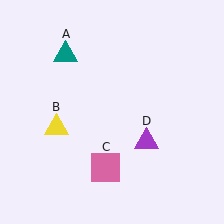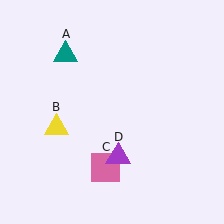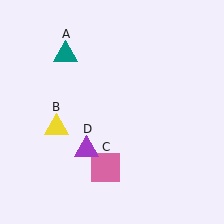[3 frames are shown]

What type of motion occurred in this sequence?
The purple triangle (object D) rotated clockwise around the center of the scene.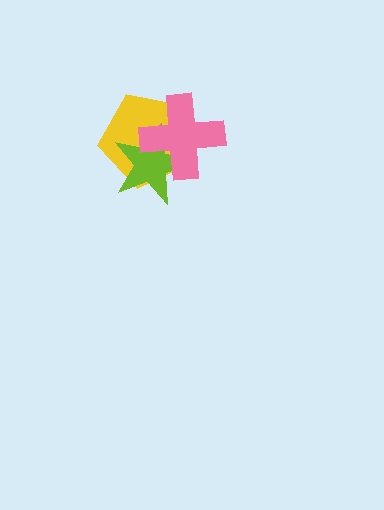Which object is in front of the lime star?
The pink cross is in front of the lime star.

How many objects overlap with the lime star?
2 objects overlap with the lime star.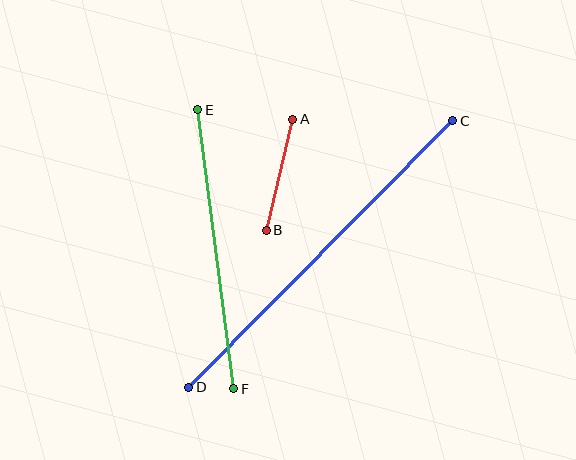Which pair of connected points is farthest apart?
Points C and D are farthest apart.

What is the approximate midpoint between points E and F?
The midpoint is at approximately (216, 249) pixels.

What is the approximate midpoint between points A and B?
The midpoint is at approximately (279, 175) pixels.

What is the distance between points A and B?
The distance is approximately 114 pixels.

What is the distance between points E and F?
The distance is approximately 281 pixels.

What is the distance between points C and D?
The distance is approximately 375 pixels.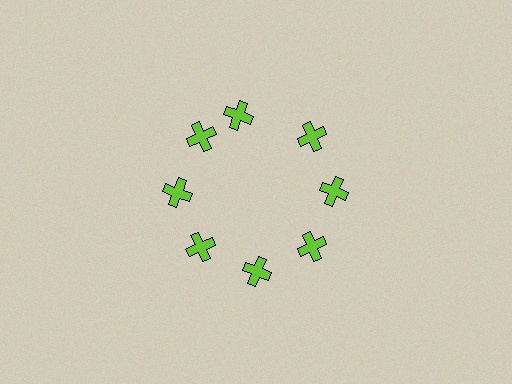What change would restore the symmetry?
The symmetry would be restored by rotating it back into even spacing with its neighbors so that all 8 crosses sit at equal angles and equal distance from the center.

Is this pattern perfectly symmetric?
No. The 8 lime crosses are arranged in a ring, but one element near the 12 o'clock position is rotated out of alignment along the ring, breaking the 8-fold rotational symmetry.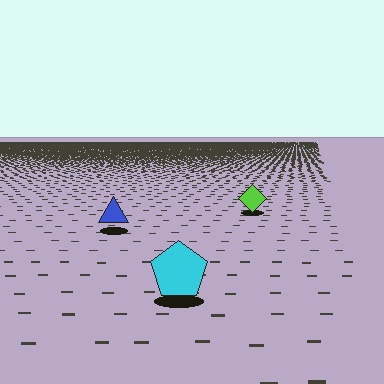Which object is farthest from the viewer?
The lime diamond is farthest from the viewer. It appears smaller and the ground texture around it is denser.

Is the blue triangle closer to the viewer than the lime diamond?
Yes. The blue triangle is closer — you can tell from the texture gradient: the ground texture is coarser near it.